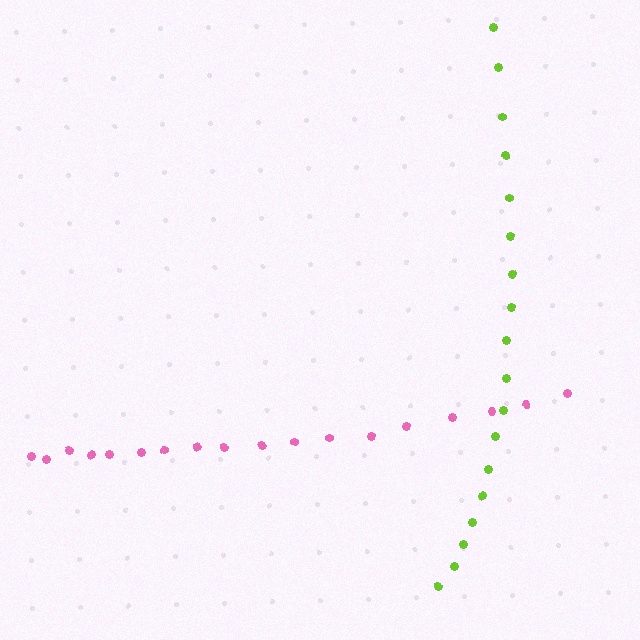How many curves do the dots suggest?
There are 2 distinct paths.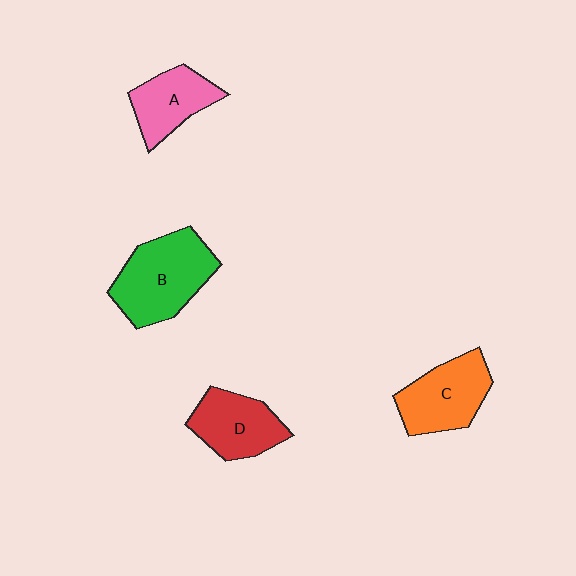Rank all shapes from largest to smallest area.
From largest to smallest: B (green), C (orange), D (red), A (pink).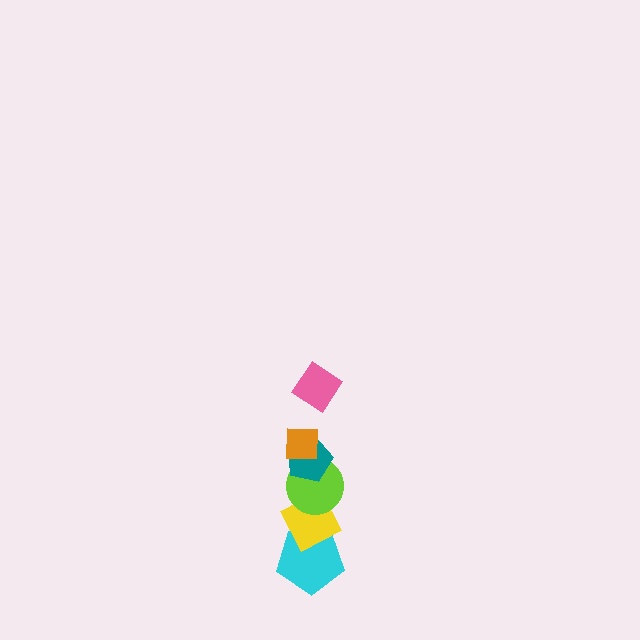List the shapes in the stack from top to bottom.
From top to bottom: the pink diamond, the orange square, the teal pentagon, the lime circle, the yellow diamond, the cyan pentagon.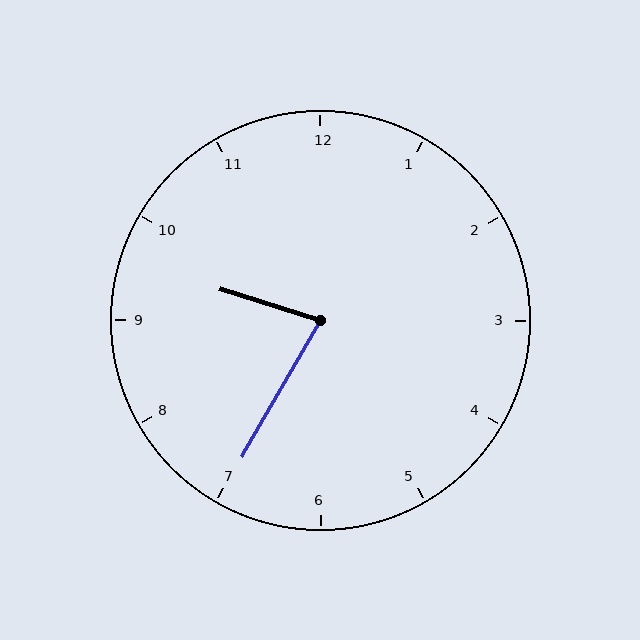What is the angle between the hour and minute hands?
Approximately 78 degrees.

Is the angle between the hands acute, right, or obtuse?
It is acute.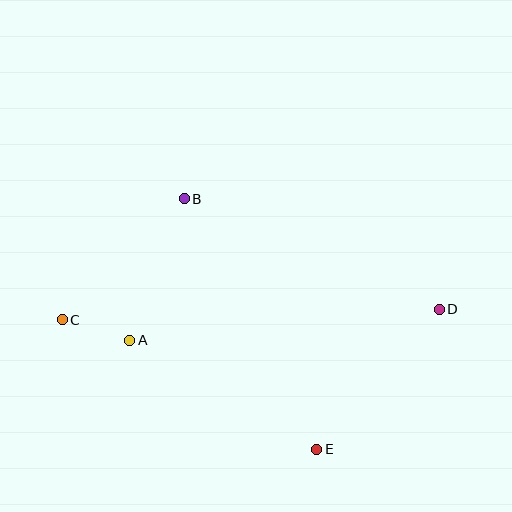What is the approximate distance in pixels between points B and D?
The distance between B and D is approximately 278 pixels.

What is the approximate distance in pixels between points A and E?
The distance between A and E is approximately 217 pixels.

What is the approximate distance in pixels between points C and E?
The distance between C and E is approximately 286 pixels.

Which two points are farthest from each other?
Points C and D are farthest from each other.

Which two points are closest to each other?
Points A and C are closest to each other.